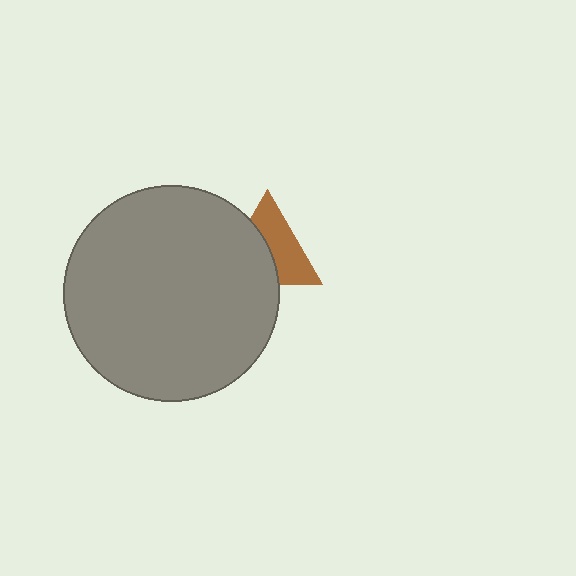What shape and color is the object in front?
The object in front is a gray circle.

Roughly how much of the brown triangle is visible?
About half of it is visible (roughly 52%).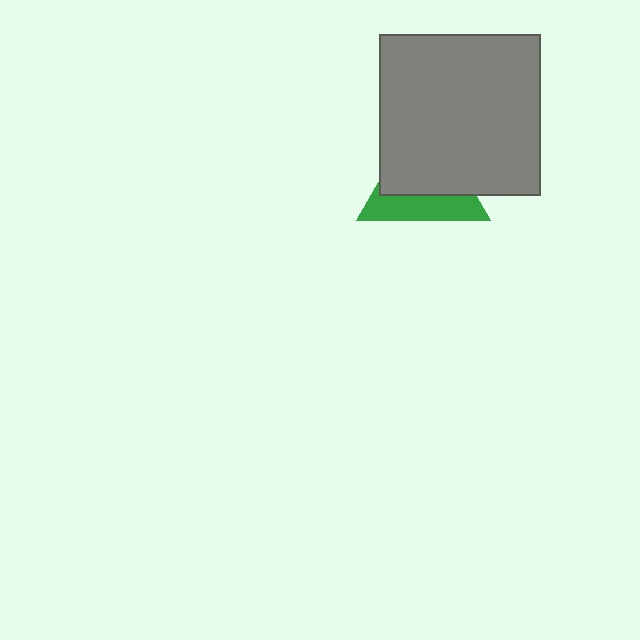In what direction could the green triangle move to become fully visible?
The green triangle could move down. That would shift it out from behind the gray square entirely.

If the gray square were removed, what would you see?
You would see the complete green triangle.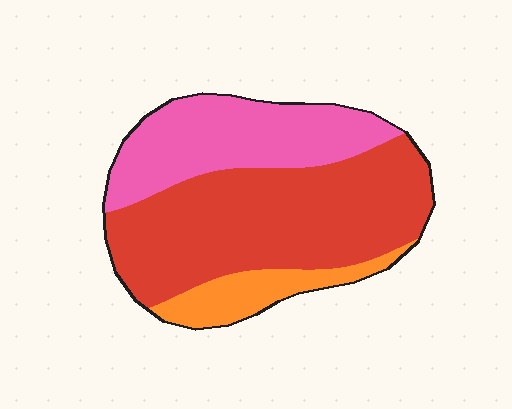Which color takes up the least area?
Orange, at roughly 15%.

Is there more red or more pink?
Red.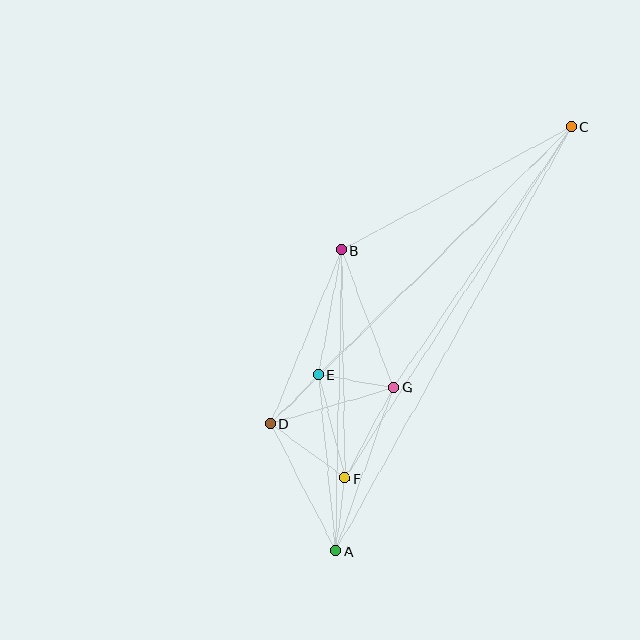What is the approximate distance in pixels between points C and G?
The distance between C and G is approximately 316 pixels.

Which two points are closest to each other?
Points D and E are closest to each other.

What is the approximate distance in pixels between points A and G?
The distance between A and G is approximately 173 pixels.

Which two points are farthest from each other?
Points A and C are farthest from each other.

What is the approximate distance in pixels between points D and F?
The distance between D and F is approximately 92 pixels.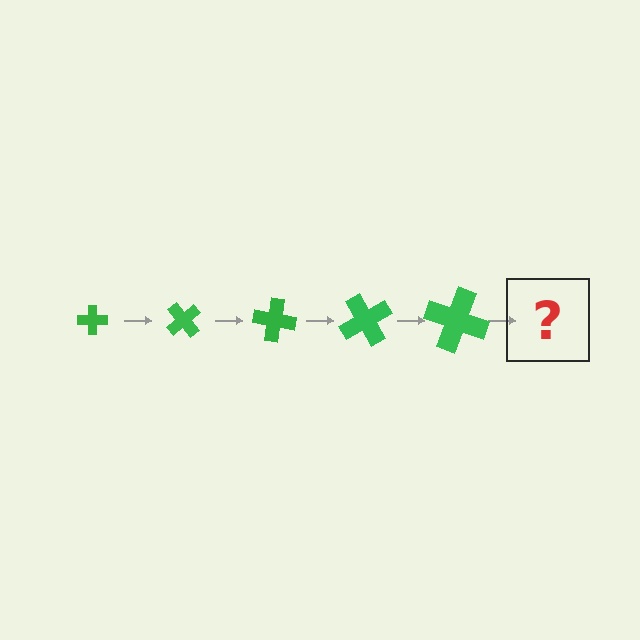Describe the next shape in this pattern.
It should be a cross, larger than the previous one and rotated 250 degrees from the start.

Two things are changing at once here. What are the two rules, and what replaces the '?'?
The two rules are that the cross grows larger each step and it rotates 50 degrees each step. The '?' should be a cross, larger than the previous one and rotated 250 degrees from the start.